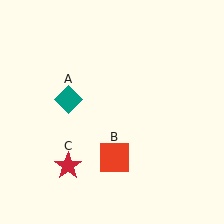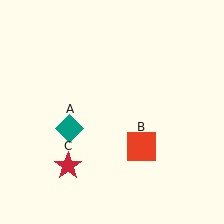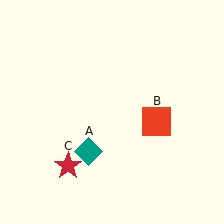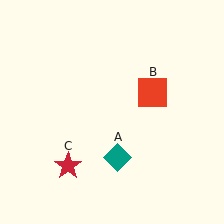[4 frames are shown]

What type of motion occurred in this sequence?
The teal diamond (object A), red square (object B) rotated counterclockwise around the center of the scene.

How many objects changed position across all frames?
2 objects changed position: teal diamond (object A), red square (object B).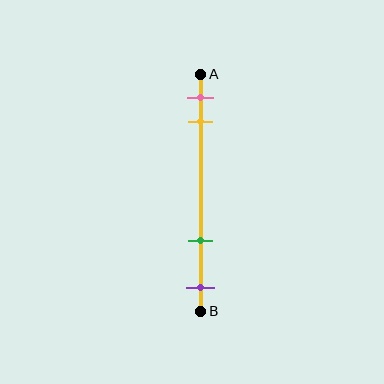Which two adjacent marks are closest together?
The pink and yellow marks are the closest adjacent pair.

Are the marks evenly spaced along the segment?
No, the marks are not evenly spaced.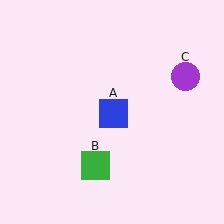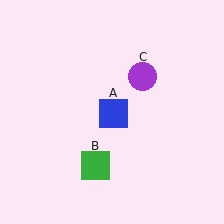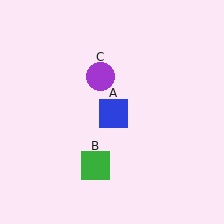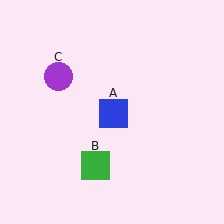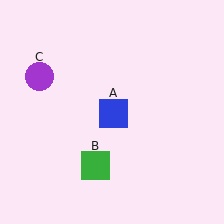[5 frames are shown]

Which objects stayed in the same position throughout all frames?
Blue square (object A) and green square (object B) remained stationary.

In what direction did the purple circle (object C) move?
The purple circle (object C) moved left.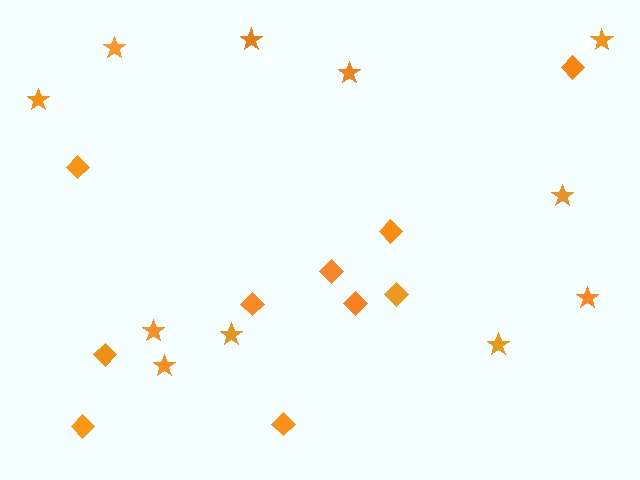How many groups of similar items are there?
There are 2 groups: one group of diamonds (10) and one group of stars (11).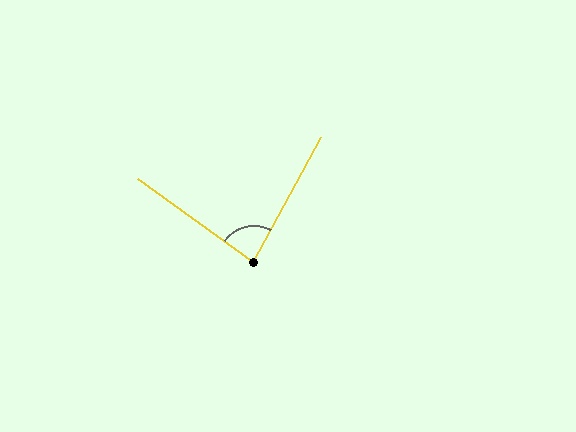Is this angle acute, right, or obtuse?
It is acute.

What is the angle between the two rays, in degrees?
Approximately 83 degrees.